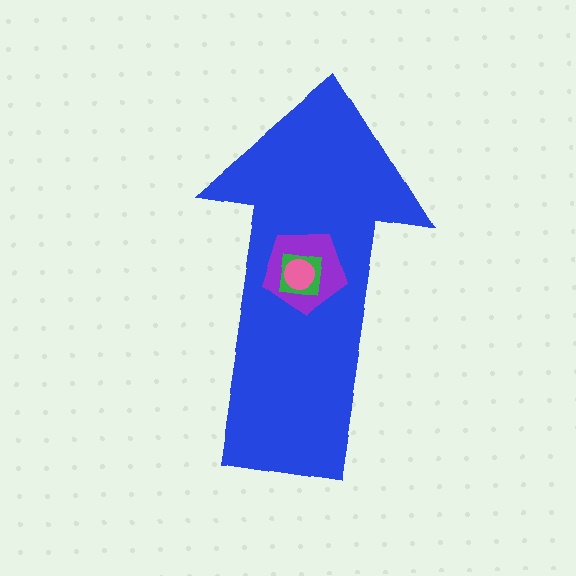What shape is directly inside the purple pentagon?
The green square.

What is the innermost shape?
The pink circle.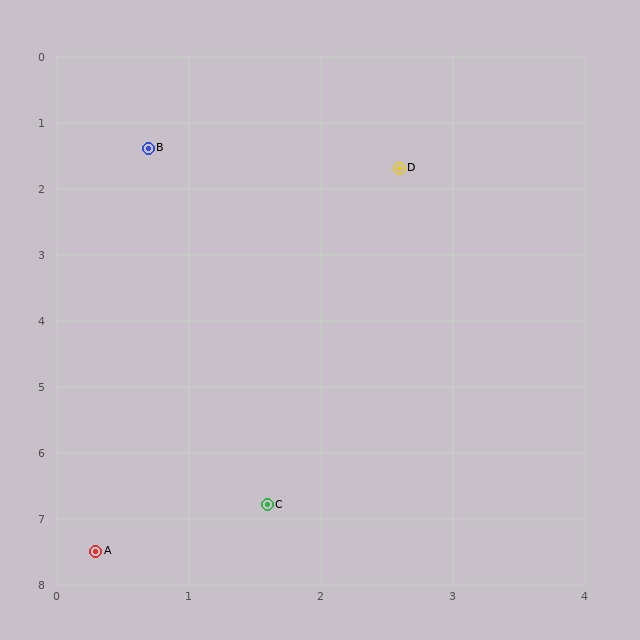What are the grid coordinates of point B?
Point B is at approximately (0.7, 1.4).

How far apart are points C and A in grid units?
Points C and A are about 1.5 grid units apart.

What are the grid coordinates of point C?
Point C is at approximately (1.6, 6.8).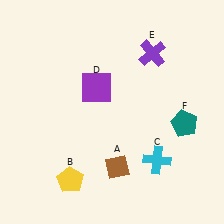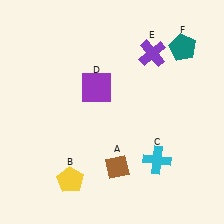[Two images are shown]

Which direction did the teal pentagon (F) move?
The teal pentagon (F) moved up.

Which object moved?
The teal pentagon (F) moved up.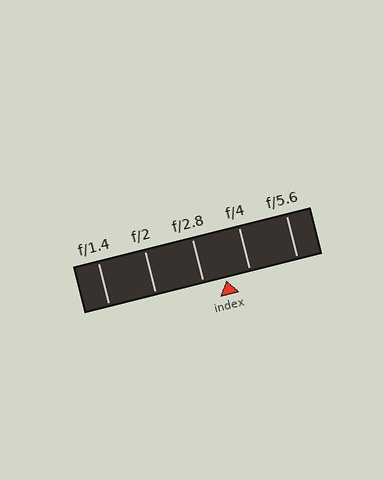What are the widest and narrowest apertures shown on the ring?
The widest aperture shown is f/1.4 and the narrowest is f/5.6.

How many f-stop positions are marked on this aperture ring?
There are 5 f-stop positions marked.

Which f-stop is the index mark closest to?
The index mark is closest to f/2.8.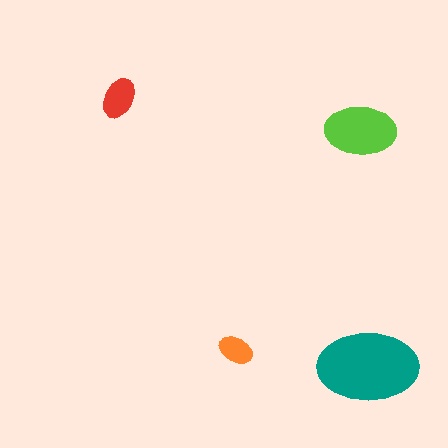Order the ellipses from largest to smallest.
the teal one, the lime one, the red one, the orange one.